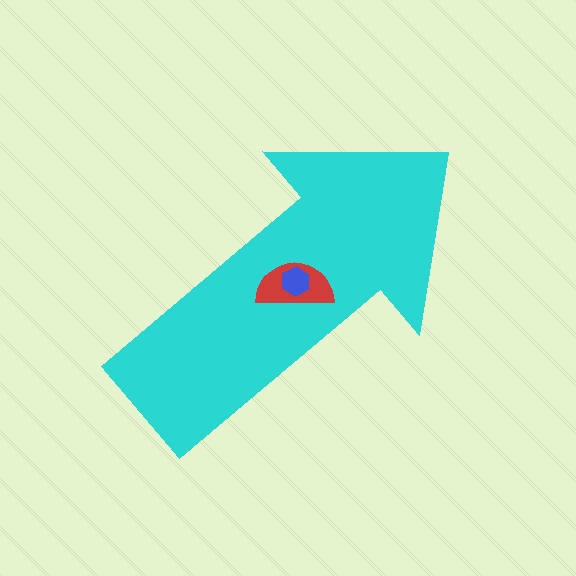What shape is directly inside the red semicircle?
The blue hexagon.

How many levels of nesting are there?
3.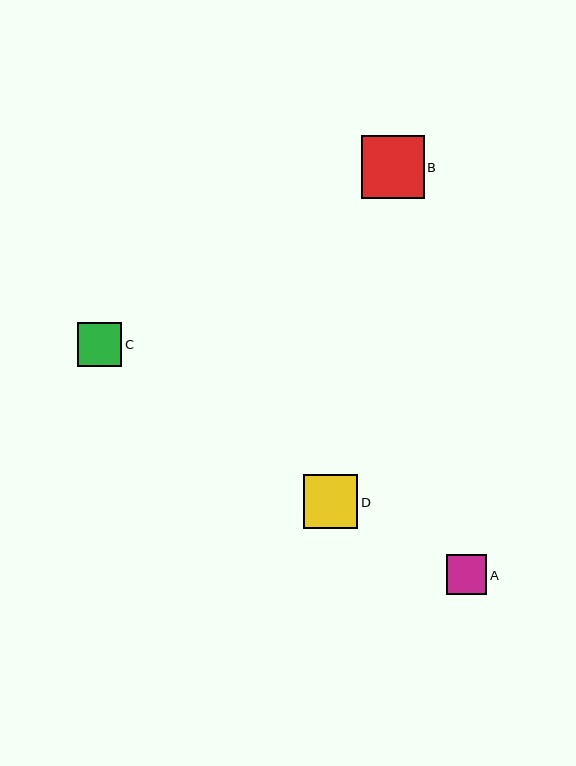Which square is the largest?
Square B is the largest with a size of approximately 63 pixels.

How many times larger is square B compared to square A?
Square B is approximately 1.6 times the size of square A.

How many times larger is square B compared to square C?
Square B is approximately 1.4 times the size of square C.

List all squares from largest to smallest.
From largest to smallest: B, D, C, A.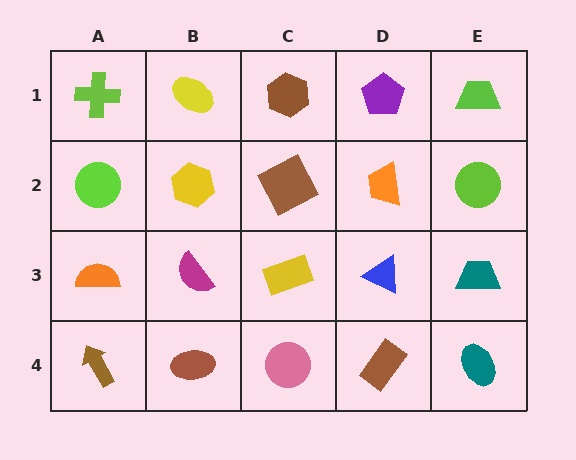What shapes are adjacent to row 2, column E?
A lime trapezoid (row 1, column E), a teal trapezoid (row 3, column E), an orange trapezoid (row 2, column D).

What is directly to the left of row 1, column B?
A lime cross.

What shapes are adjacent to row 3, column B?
A yellow hexagon (row 2, column B), a brown ellipse (row 4, column B), an orange semicircle (row 3, column A), a yellow rectangle (row 3, column C).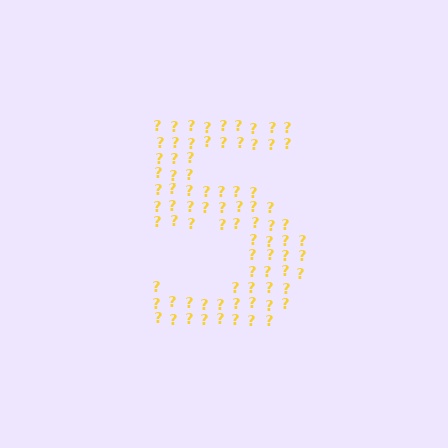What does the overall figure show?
The overall figure shows the digit 5.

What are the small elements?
The small elements are question marks.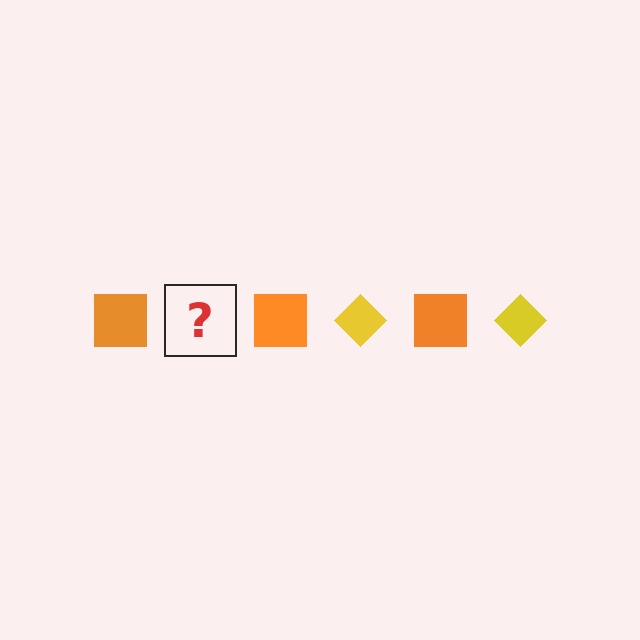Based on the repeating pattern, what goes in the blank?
The blank should be a yellow diamond.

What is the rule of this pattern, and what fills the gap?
The rule is that the pattern alternates between orange square and yellow diamond. The gap should be filled with a yellow diamond.